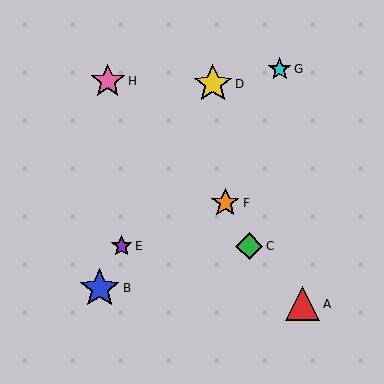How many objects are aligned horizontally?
2 objects (C, E) are aligned horizontally.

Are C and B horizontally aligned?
No, C is at y≈246 and B is at y≈288.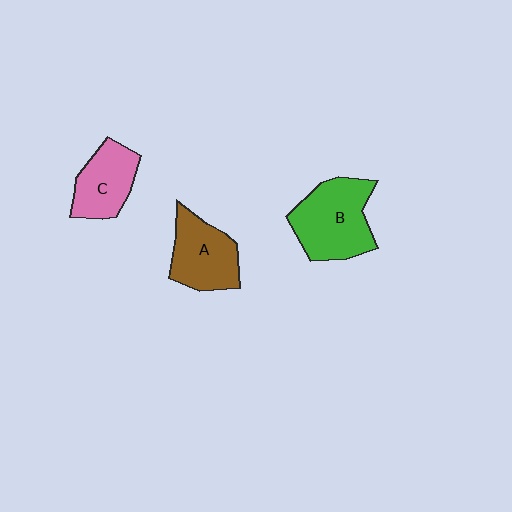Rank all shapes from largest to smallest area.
From largest to smallest: B (green), A (brown), C (pink).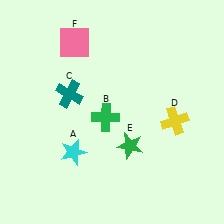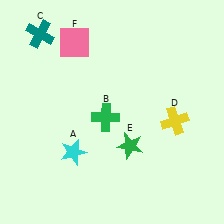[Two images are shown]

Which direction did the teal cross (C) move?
The teal cross (C) moved up.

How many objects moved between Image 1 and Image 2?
1 object moved between the two images.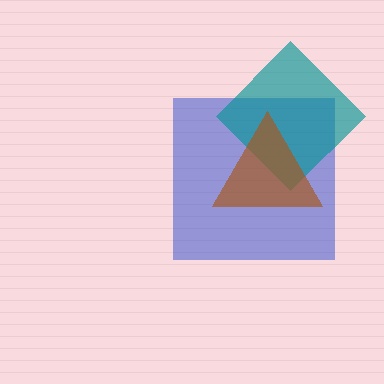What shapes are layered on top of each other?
The layered shapes are: a blue square, a teal diamond, a brown triangle.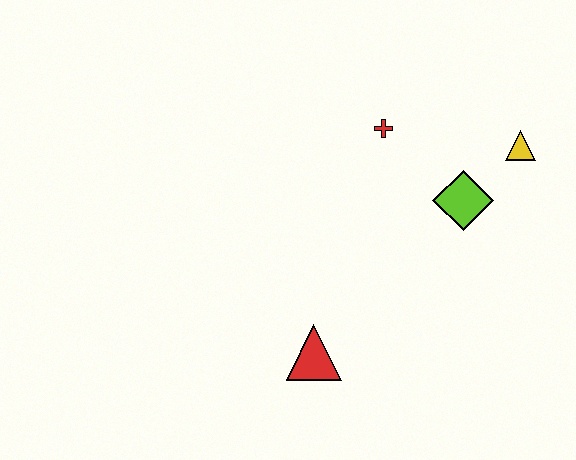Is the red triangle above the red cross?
No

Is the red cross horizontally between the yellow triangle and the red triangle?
Yes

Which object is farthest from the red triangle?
The yellow triangle is farthest from the red triangle.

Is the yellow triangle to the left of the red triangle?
No